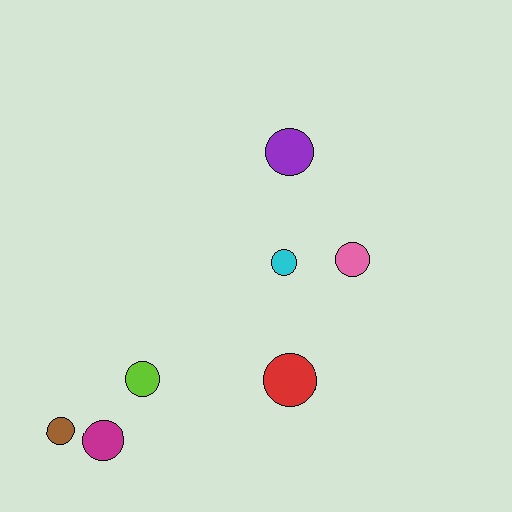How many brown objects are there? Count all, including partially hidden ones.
There is 1 brown object.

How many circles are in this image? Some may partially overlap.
There are 7 circles.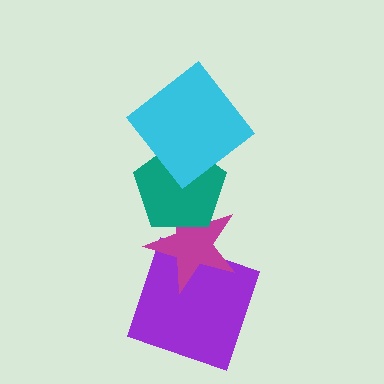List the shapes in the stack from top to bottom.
From top to bottom: the cyan diamond, the teal pentagon, the magenta star, the purple square.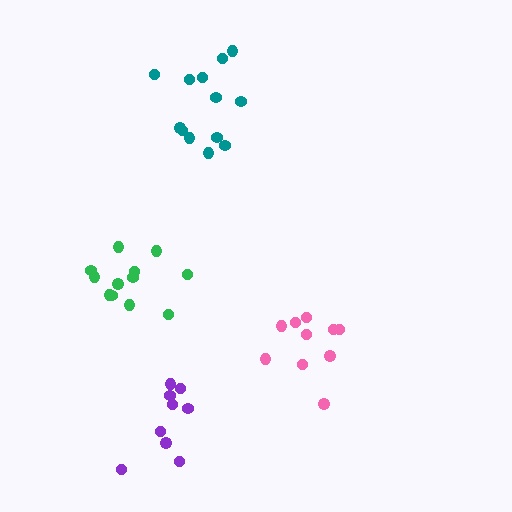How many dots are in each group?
Group 1: 13 dots, Group 2: 9 dots, Group 3: 12 dots, Group 4: 10 dots (44 total).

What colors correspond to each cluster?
The clusters are colored: teal, purple, green, pink.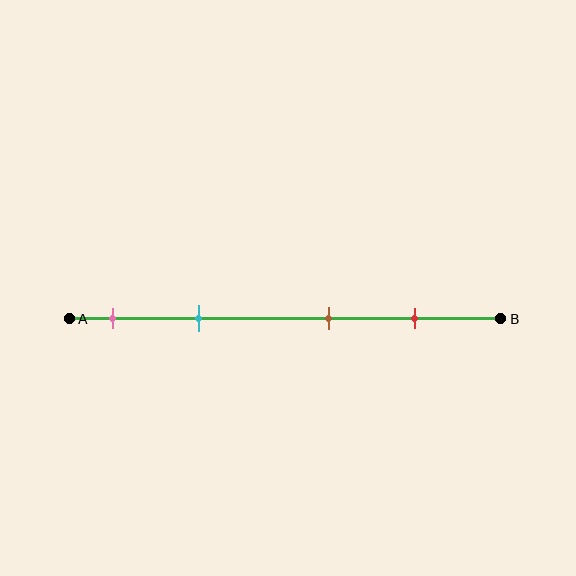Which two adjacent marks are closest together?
The pink and cyan marks are the closest adjacent pair.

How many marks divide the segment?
There are 4 marks dividing the segment.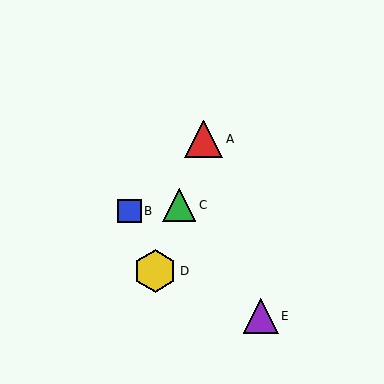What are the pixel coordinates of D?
Object D is at (155, 271).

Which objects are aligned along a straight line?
Objects A, C, D are aligned along a straight line.